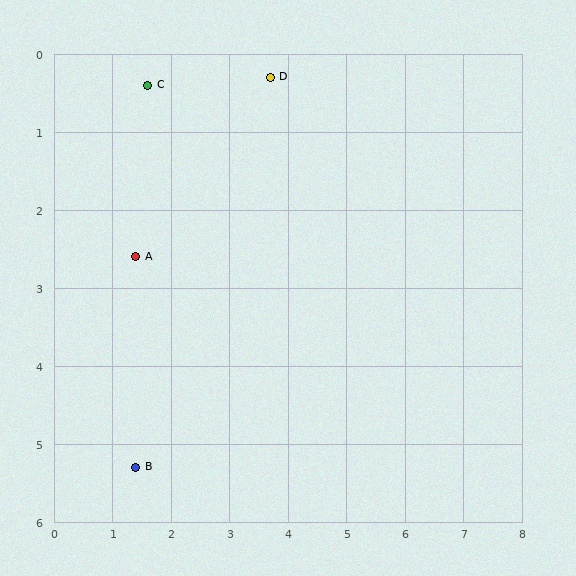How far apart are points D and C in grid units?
Points D and C are about 2.1 grid units apart.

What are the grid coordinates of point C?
Point C is at approximately (1.6, 0.4).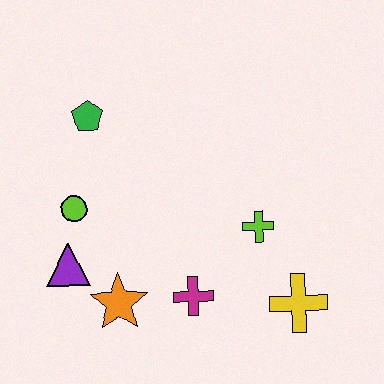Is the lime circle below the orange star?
No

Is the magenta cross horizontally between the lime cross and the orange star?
Yes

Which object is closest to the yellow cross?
The lime cross is closest to the yellow cross.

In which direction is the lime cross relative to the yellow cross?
The lime cross is above the yellow cross.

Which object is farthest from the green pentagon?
The yellow cross is farthest from the green pentagon.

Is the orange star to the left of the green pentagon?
No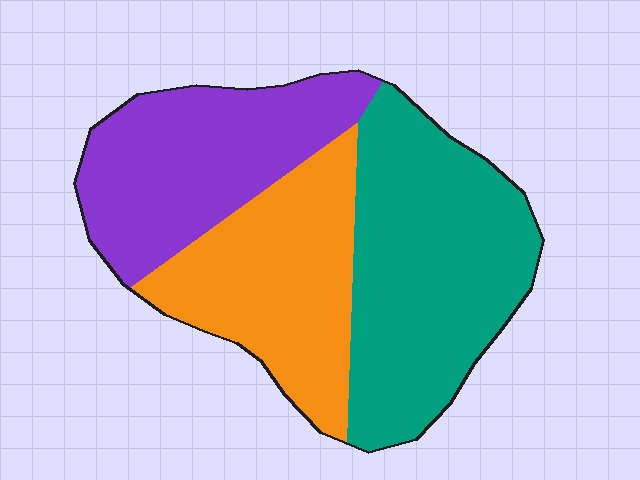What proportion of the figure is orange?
Orange takes up about one third (1/3) of the figure.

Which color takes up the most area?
Teal, at roughly 40%.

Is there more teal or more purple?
Teal.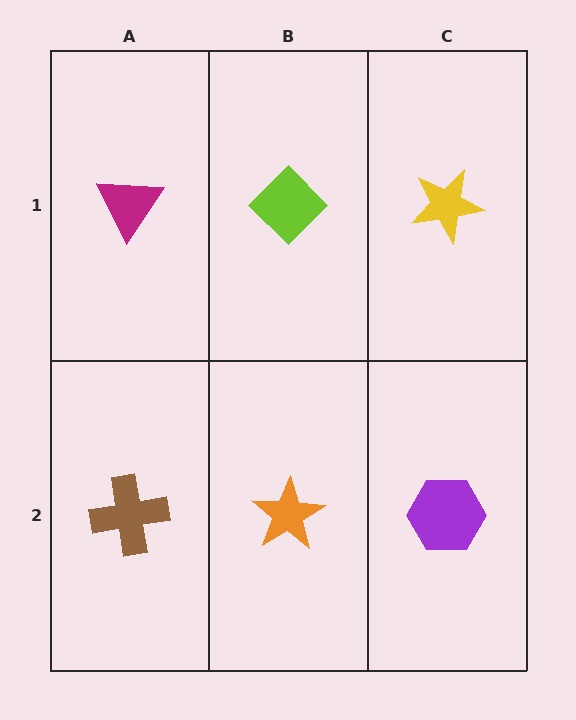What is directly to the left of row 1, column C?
A lime diamond.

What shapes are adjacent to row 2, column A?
A magenta triangle (row 1, column A), an orange star (row 2, column B).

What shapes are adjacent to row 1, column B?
An orange star (row 2, column B), a magenta triangle (row 1, column A), a yellow star (row 1, column C).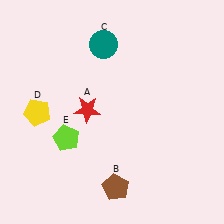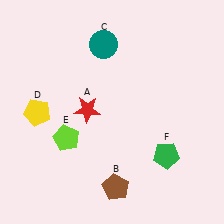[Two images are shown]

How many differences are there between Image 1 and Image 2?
There is 1 difference between the two images.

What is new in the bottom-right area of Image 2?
A green pentagon (F) was added in the bottom-right area of Image 2.